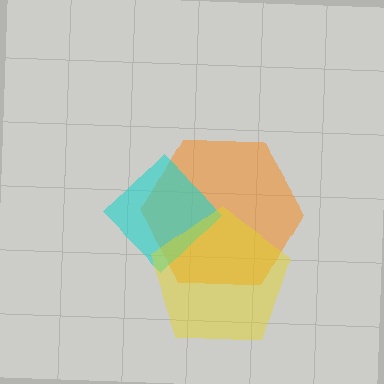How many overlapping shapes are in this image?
There are 3 overlapping shapes in the image.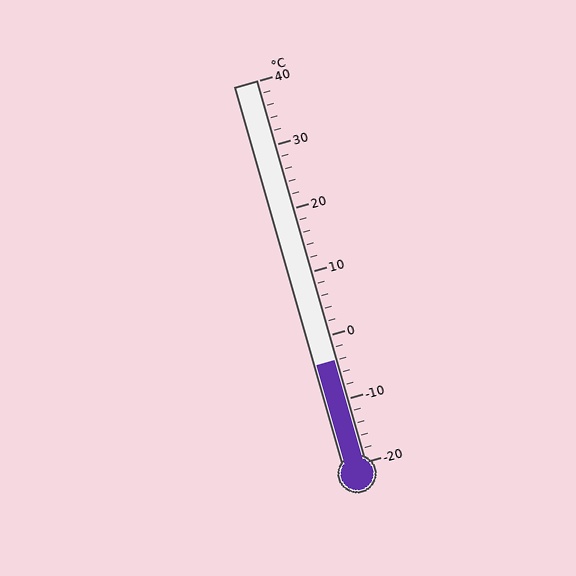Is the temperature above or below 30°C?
The temperature is below 30°C.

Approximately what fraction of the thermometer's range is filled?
The thermometer is filled to approximately 25% of its range.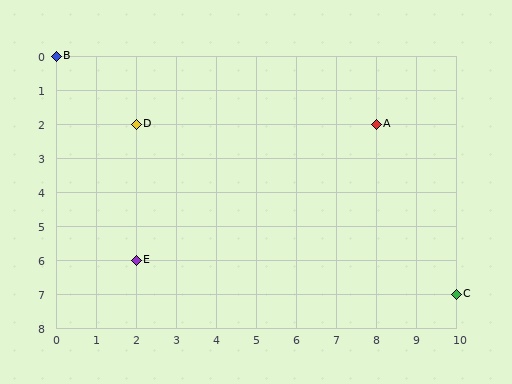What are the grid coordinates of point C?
Point C is at grid coordinates (10, 7).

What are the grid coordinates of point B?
Point B is at grid coordinates (0, 0).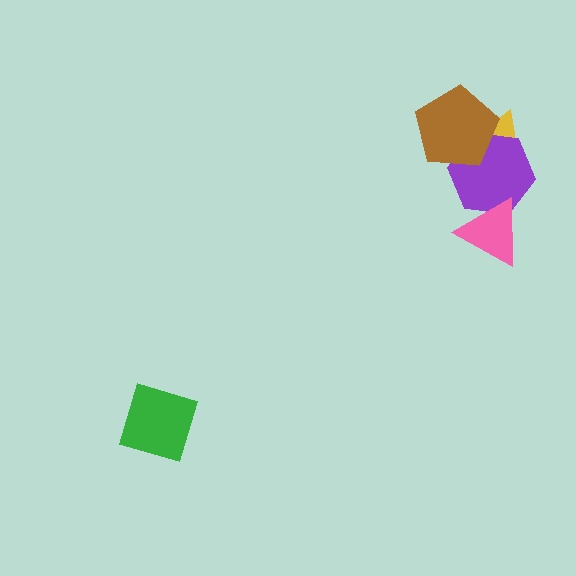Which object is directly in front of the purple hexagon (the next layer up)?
The brown pentagon is directly in front of the purple hexagon.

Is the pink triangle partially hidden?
No, no other shape covers it.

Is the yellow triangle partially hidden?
Yes, it is partially covered by another shape.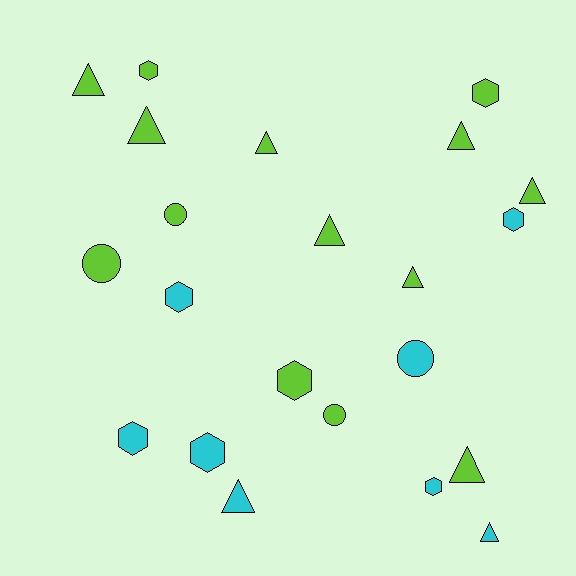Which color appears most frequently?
Lime, with 14 objects.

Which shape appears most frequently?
Triangle, with 10 objects.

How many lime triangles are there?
There are 8 lime triangles.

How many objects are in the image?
There are 22 objects.